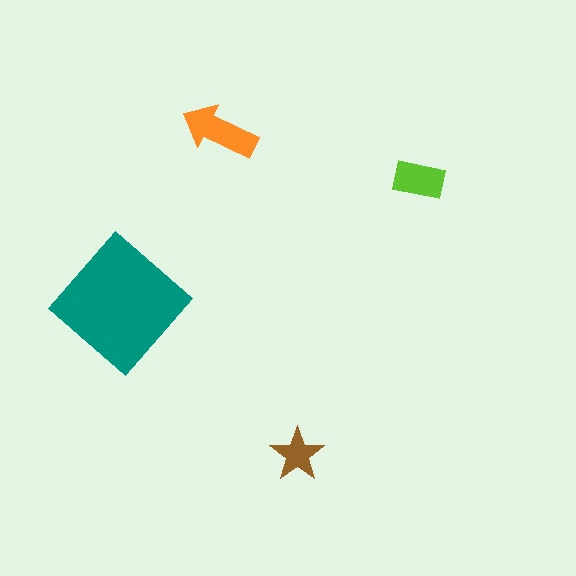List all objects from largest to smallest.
The teal diamond, the orange arrow, the lime rectangle, the brown star.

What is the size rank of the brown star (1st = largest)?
4th.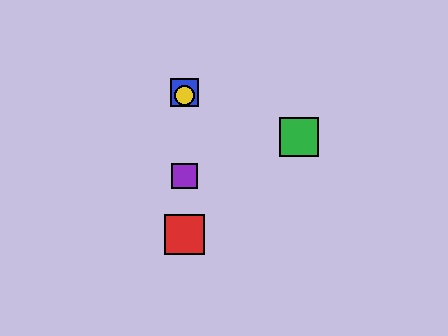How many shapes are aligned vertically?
4 shapes (the red square, the blue square, the yellow circle, the purple square) are aligned vertically.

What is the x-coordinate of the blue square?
The blue square is at x≈185.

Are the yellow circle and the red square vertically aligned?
Yes, both are at x≈185.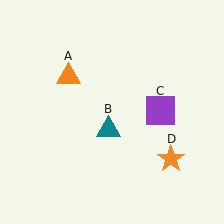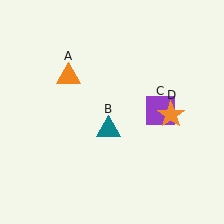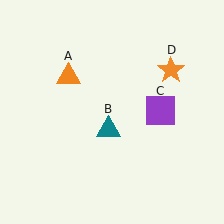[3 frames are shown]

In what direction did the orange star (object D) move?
The orange star (object D) moved up.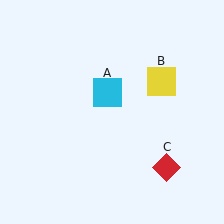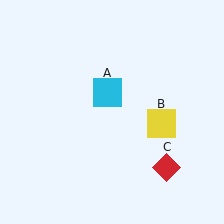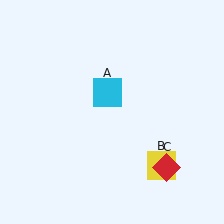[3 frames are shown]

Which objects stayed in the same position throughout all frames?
Cyan square (object A) and red diamond (object C) remained stationary.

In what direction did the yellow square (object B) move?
The yellow square (object B) moved down.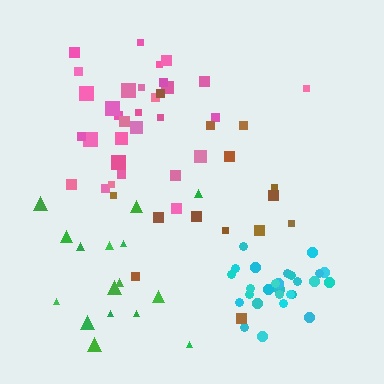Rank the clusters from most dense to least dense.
cyan, pink, brown, green.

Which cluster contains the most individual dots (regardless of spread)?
Pink (31).